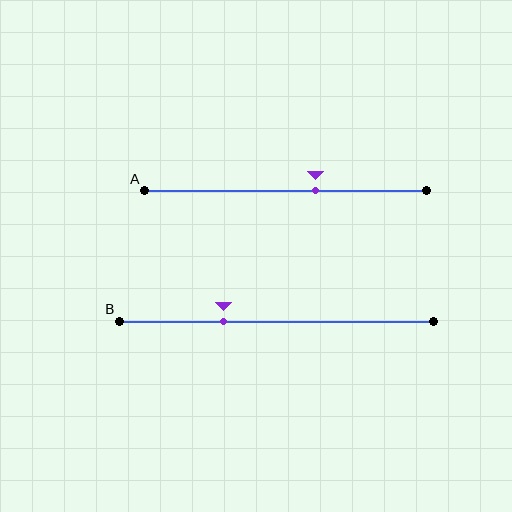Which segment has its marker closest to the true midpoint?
Segment A has its marker closest to the true midpoint.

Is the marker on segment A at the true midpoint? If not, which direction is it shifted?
No, the marker on segment A is shifted to the right by about 11% of the segment length.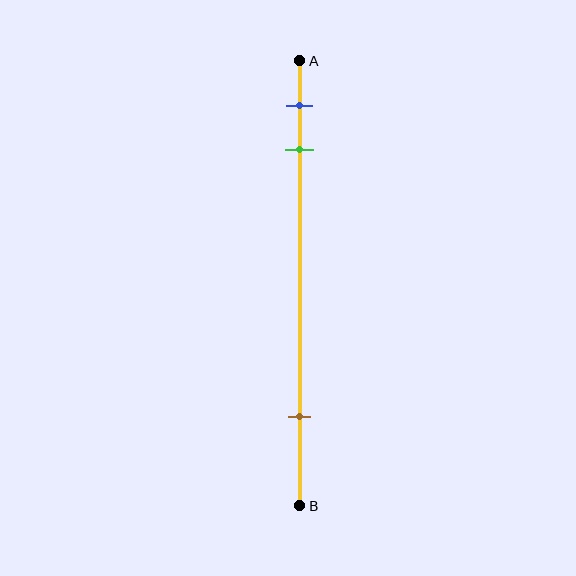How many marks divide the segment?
There are 3 marks dividing the segment.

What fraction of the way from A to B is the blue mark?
The blue mark is approximately 10% (0.1) of the way from A to B.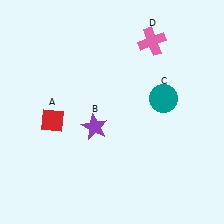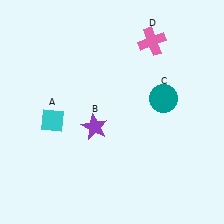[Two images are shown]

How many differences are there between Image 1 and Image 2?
There is 1 difference between the two images.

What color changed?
The diamond (A) changed from red in Image 1 to cyan in Image 2.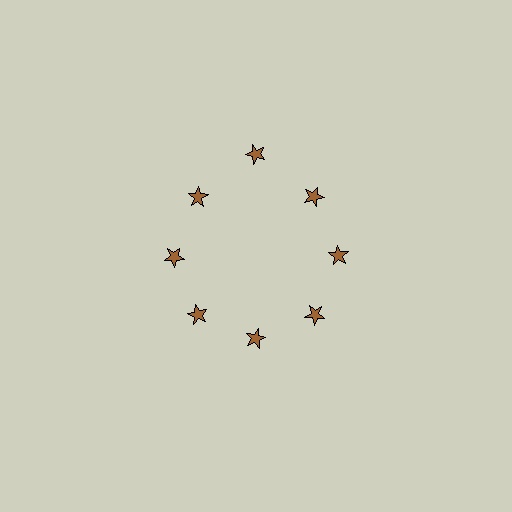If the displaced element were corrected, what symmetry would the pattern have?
It would have 8-fold rotational symmetry — the pattern would map onto itself every 45 degrees.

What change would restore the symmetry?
The symmetry would be restored by moving it inward, back onto the ring so that all 8 stars sit at equal angles and equal distance from the center.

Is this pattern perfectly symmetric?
No. The 8 brown stars are arranged in a ring, but one element near the 12 o'clock position is pushed outward from the center, breaking the 8-fold rotational symmetry.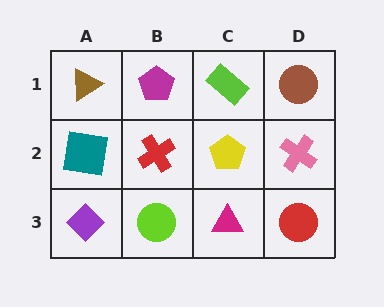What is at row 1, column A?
A brown triangle.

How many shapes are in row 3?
4 shapes.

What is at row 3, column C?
A magenta triangle.